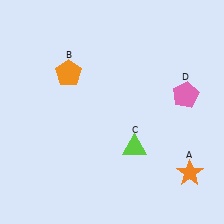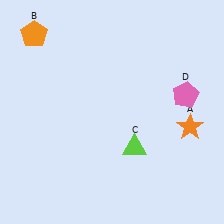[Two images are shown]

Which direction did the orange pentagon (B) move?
The orange pentagon (B) moved up.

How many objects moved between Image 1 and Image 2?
2 objects moved between the two images.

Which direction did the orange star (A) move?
The orange star (A) moved up.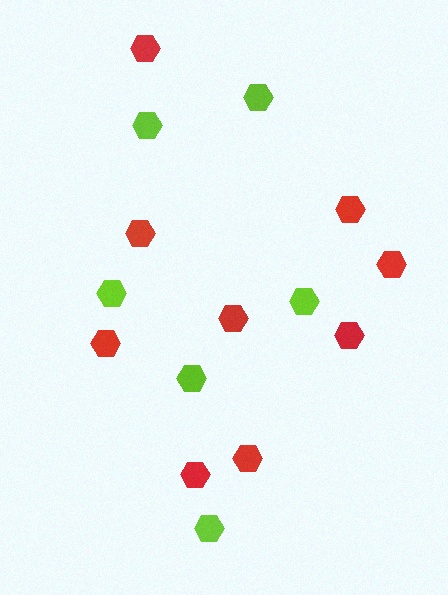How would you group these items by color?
There are 2 groups: one group of lime hexagons (6) and one group of red hexagons (9).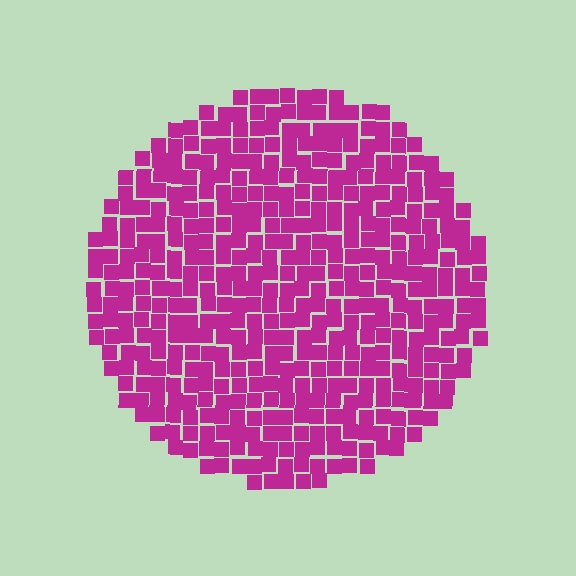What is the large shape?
The large shape is a circle.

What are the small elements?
The small elements are squares.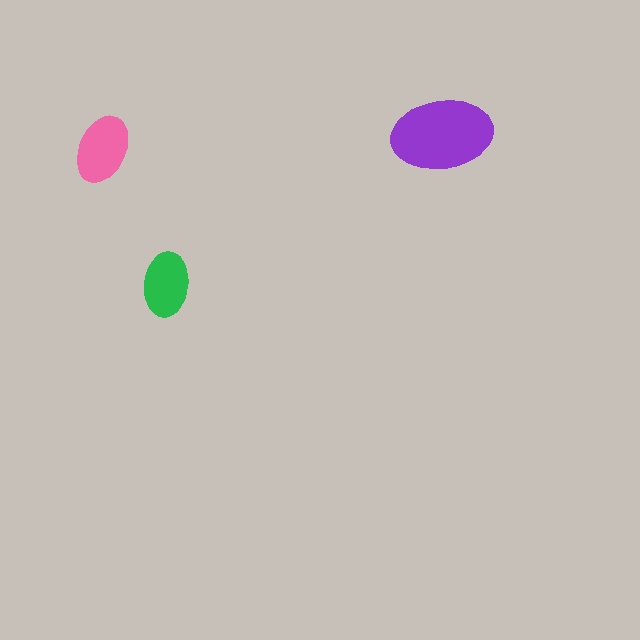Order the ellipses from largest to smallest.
the purple one, the pink one, the green one.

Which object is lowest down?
The green ellipse is bottommost.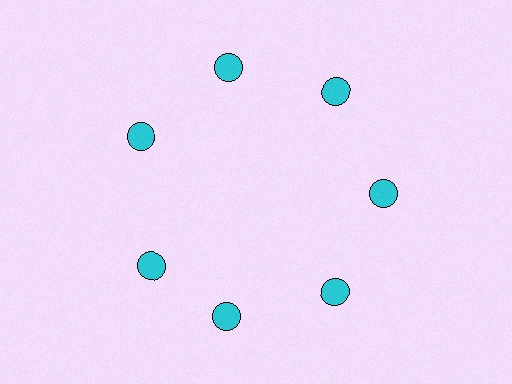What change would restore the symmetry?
The symmetry would be restored by rotating it back into even spacing with its neighbors so that all 7 circles sit at equal angles and equal distance from the center.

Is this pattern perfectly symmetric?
No. The 7 cyan circles are arranged in a ring, but one element near the 8 o'clock position is rotated out of alignment along the ring, breaking the 7-fold rotational symmetry.